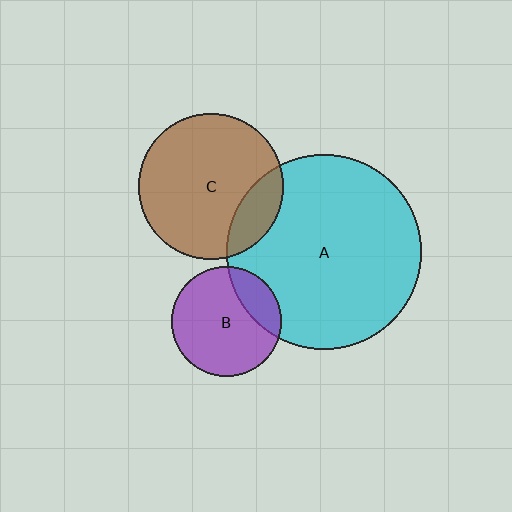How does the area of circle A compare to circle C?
Approximately 1.8 times.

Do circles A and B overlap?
Yes.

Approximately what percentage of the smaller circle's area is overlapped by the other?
Approximately 20%.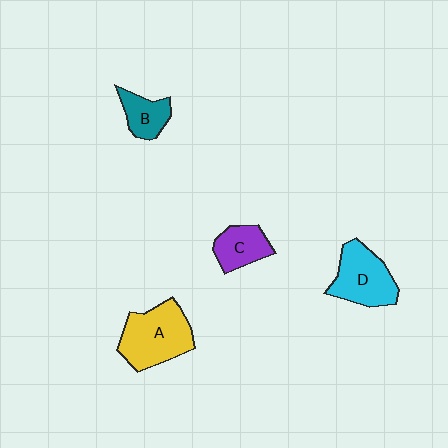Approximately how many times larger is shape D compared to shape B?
Approximately 1.8 times.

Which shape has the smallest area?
Shape B (teal).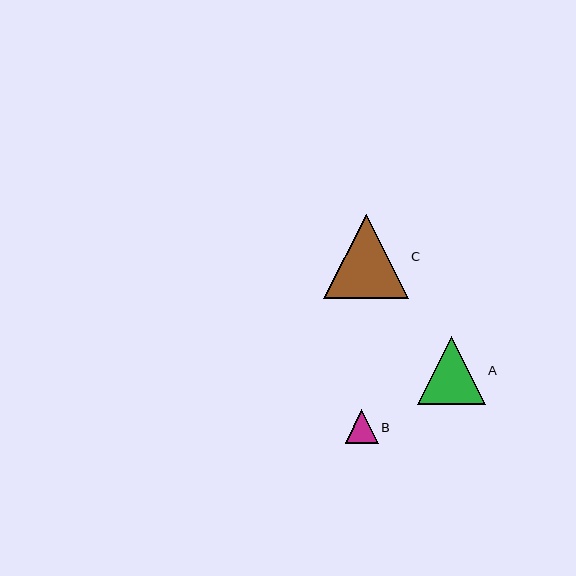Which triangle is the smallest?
Triangle B is the smallest with a size of approximately 33 pixels.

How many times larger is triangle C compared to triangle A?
Triangle C is approximately 1.3 times the size of triangle A.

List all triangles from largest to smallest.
From largest to smallest: C, A, B.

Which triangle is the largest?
Triangle C is the largest with a size of approximately 85 pixels.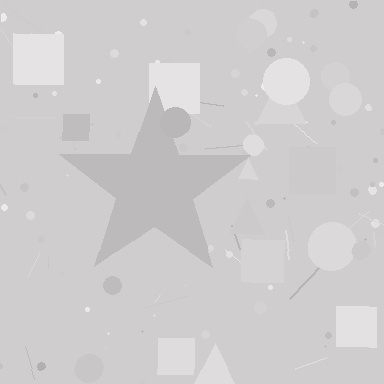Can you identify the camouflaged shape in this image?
The camouflaged shape is a star.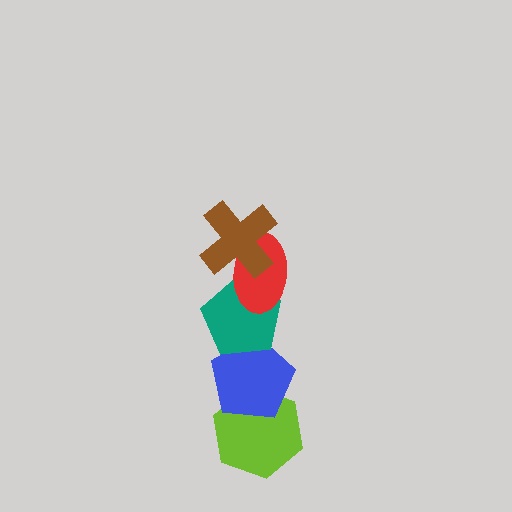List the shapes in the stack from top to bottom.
From top to bottom: the brown cross, the red ellipse, the teal pentagon, the blue pentagon, the lime hexagon.